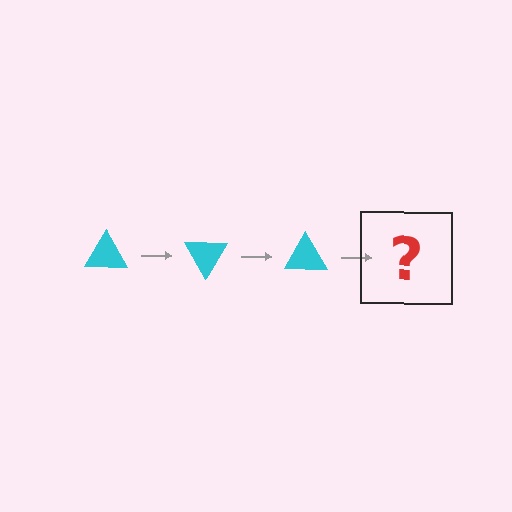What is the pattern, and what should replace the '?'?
The pattern is that the triangle rotates 60 degrees each step. The '?' should be a cyan triangle rotated 180 degrees.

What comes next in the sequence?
The next element should be a cyan triangle rotated 180 degrees.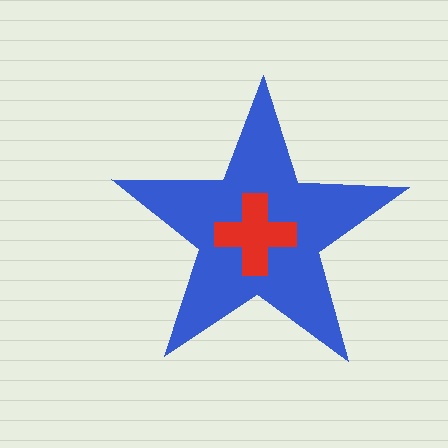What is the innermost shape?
The red cross.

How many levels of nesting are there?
2.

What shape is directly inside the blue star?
The red cross.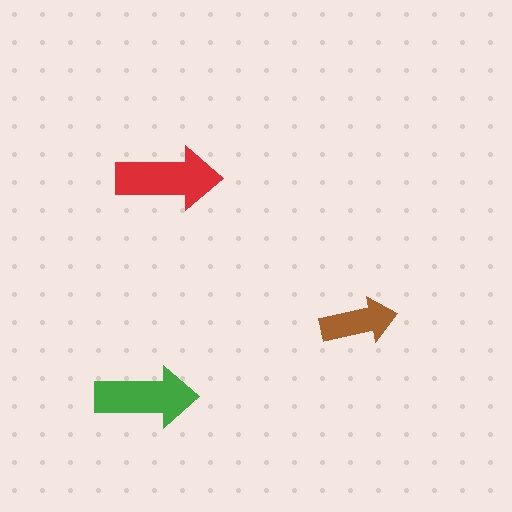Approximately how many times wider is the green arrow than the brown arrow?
About 1.5 times wider.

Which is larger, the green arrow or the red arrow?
The red one.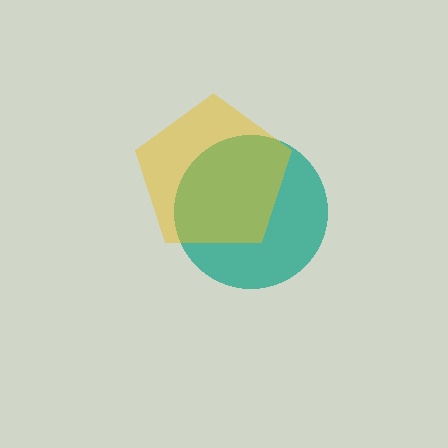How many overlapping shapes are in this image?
There are 2 overlapping shapes in the image.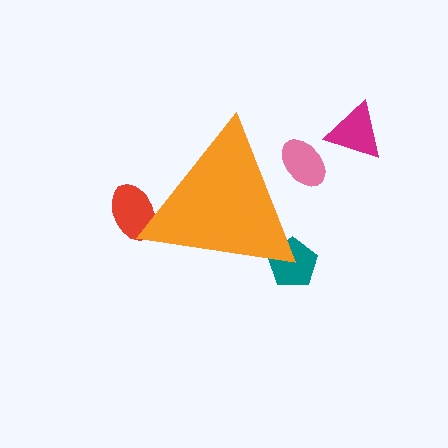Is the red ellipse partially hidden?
Yes, the red ellipse is partially hidden behind the orange triangle.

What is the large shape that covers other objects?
An orange triangle.